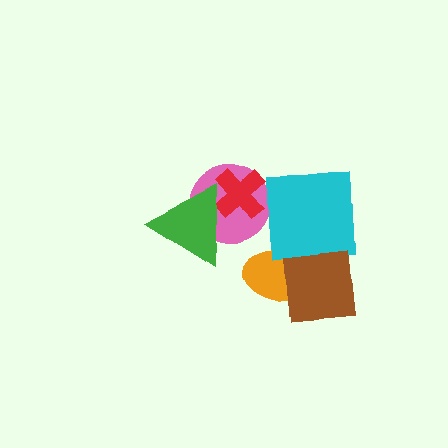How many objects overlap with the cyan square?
2 objects overlap with the cyan square.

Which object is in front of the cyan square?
The brown square is in front of the cyan square.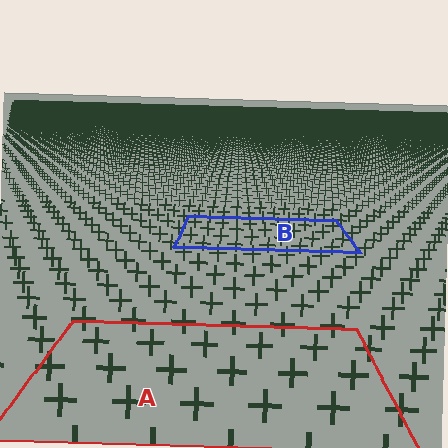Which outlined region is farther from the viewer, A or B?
Region B is farther from the viewer — the texture elements inside it appear smaller and more densely packed.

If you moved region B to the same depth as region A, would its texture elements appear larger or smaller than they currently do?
They would appear larger. At a closer depth, the same texture elements are projected at a bigger on-screen size.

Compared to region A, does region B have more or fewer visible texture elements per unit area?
Region B has more texture elements per unit area — they are packed more densely because it is farther away.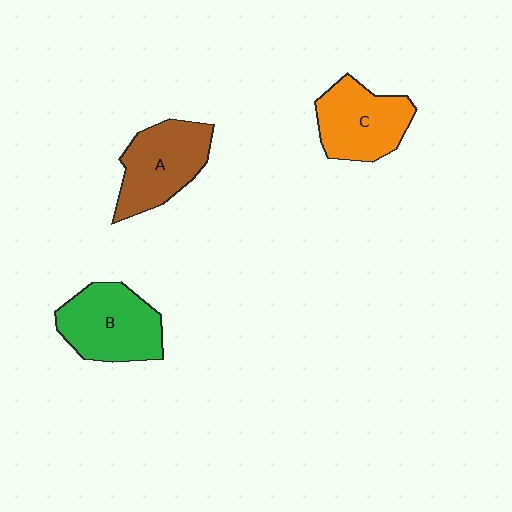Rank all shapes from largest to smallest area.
From largest to smallest: B (green), A (brown), C (orange).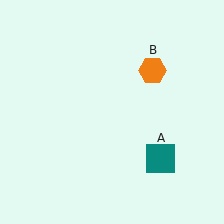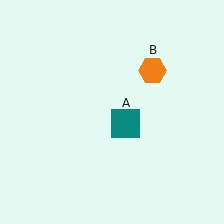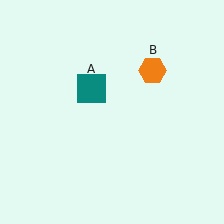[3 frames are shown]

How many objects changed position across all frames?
1 object changed position: teal square (object A).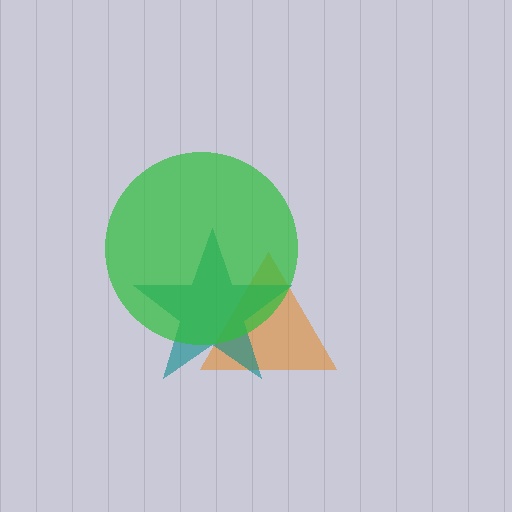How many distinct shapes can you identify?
There are 3 distinct shapes: an orange triangle, a teal star, a green circle.